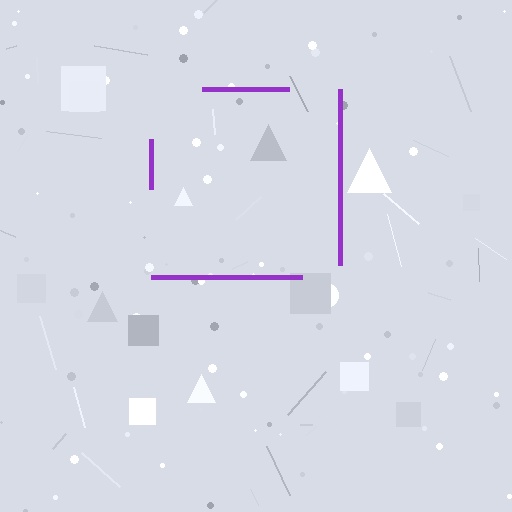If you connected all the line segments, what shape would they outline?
They would outline a square.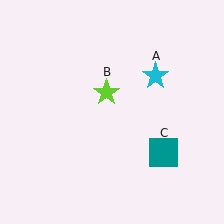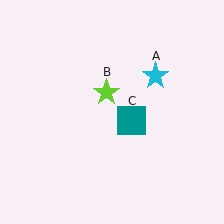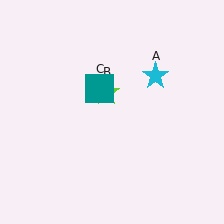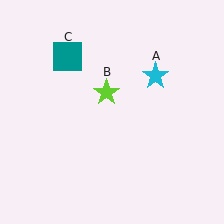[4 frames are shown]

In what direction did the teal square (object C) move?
The teal square (object C) moved up and to the left.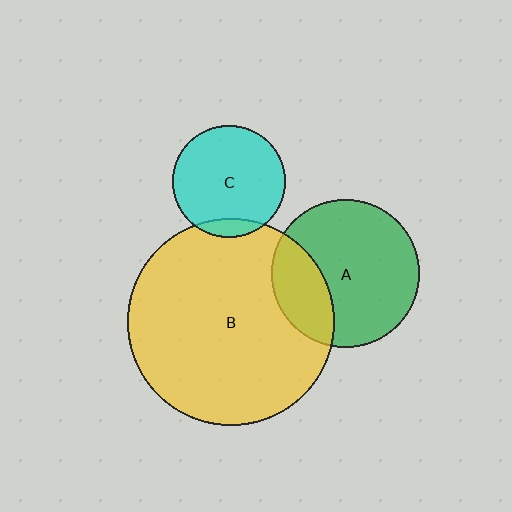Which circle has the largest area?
Circle B (yellow).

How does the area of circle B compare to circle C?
Approximately 3.4 times.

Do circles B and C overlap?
Yes.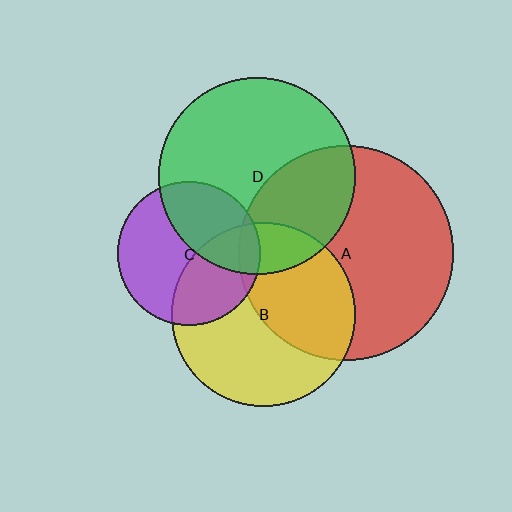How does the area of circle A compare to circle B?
Approximately 1.4 times.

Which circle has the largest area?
Circle A (red).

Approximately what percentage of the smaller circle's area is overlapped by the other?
Approximately 40%.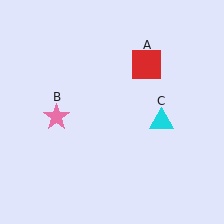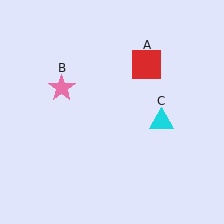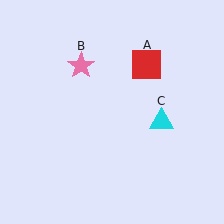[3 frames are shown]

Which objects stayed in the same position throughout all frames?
Red square (object A) and cyan triangle (object C) remained stationary.